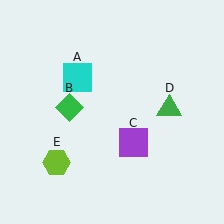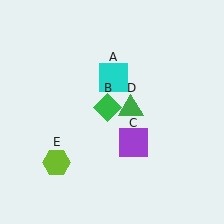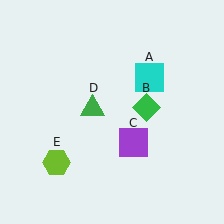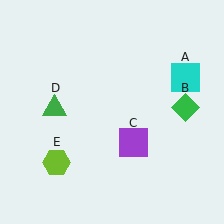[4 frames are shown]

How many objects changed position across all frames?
3 objects changed position: cyan square (object A), green diamond (object B), green triangle (object D).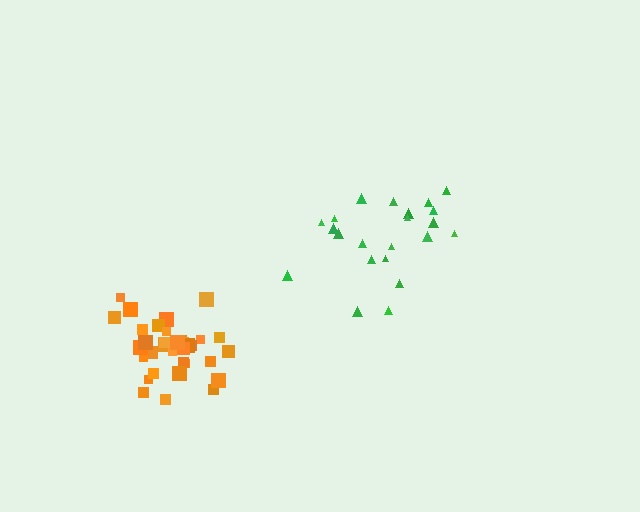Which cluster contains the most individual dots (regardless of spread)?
Orange (35).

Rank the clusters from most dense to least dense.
orange, green.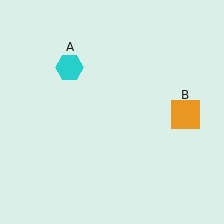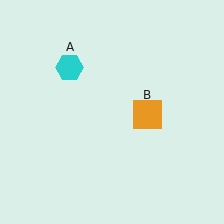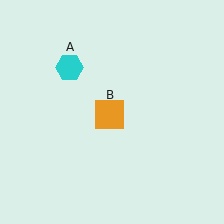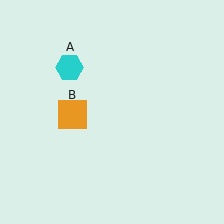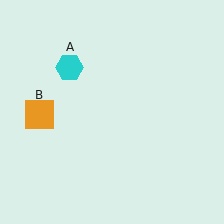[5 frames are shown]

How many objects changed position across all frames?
1 object changed position: orange square (object B).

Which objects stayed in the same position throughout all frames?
Cyan hexagon (object A) remained stationary.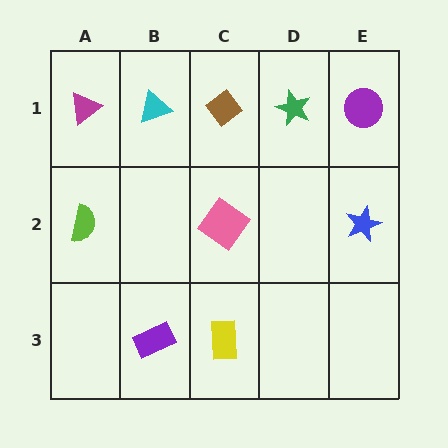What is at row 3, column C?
A yellow rectangle.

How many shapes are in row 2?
3 shapes.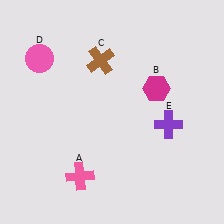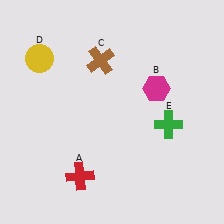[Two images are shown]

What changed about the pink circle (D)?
In Image 1, D is pink. In Image 2, it changed to yellow.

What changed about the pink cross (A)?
In Image 1, A is pink. In Image 2, it changed to red.